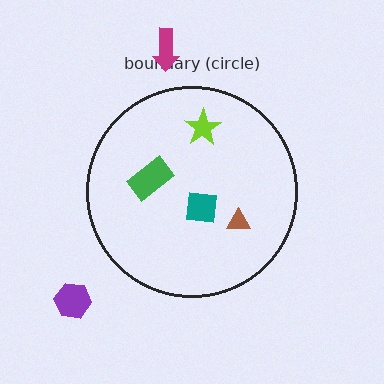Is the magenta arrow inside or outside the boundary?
Outside.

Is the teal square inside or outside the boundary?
Inside.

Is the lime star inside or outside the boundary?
Inside.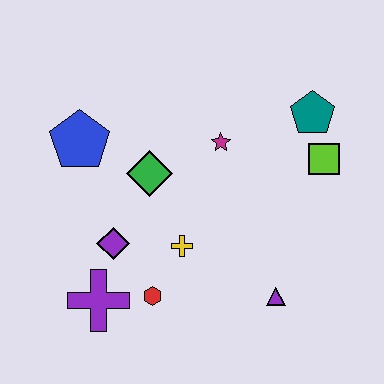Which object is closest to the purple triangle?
The yellow cross is closest to the purple triangle.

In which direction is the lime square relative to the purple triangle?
The lime square is above the purple triangle.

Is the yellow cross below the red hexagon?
No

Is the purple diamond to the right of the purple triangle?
No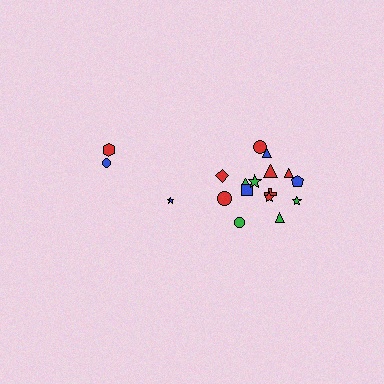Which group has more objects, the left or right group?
The right group.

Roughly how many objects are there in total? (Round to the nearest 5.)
Roughly 20 objects in total.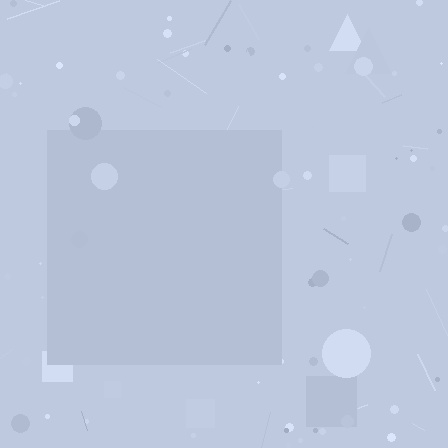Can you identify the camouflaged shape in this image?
The camouflaged shape is a square.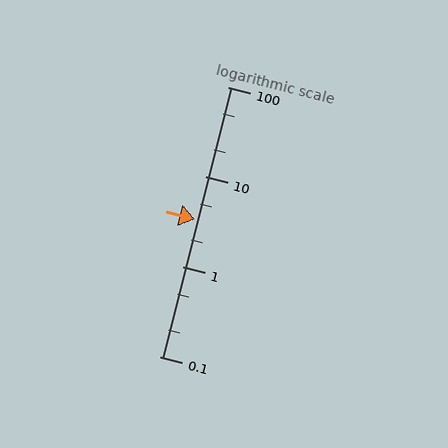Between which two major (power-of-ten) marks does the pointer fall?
The pointer is between 1 and 10.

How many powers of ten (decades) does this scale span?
The scale spans 3 decades, from 0.1 to 100.